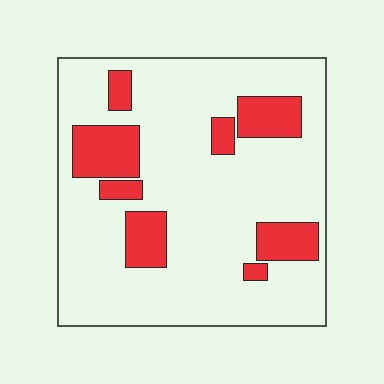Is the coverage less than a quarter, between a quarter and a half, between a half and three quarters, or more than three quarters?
Less than a quarter.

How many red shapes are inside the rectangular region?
8.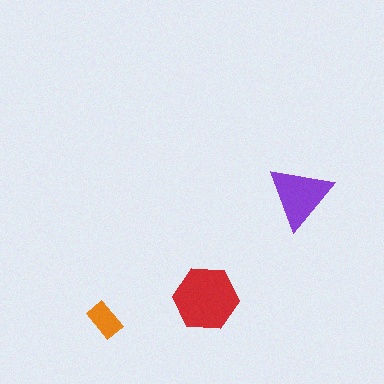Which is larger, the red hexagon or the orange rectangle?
The red hexagon.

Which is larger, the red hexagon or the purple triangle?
The red hexagon.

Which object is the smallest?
The orange rectangle.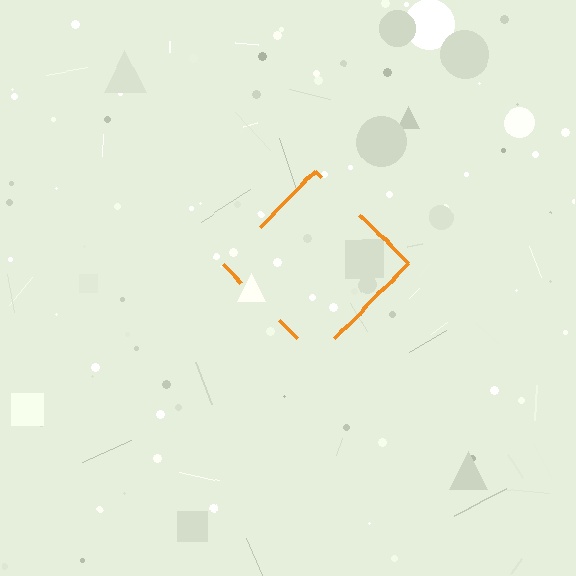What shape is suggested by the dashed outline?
The dashed outline suggests a diamond.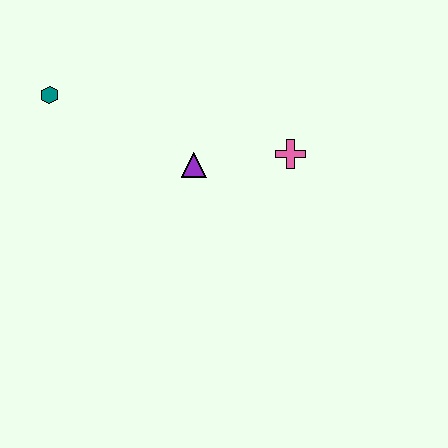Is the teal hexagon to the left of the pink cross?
Yes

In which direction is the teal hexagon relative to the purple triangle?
The teal hexagon is to the left of the purple triangle.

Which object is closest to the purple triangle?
The pink cross is closest to the purple triangle.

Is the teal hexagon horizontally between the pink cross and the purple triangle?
No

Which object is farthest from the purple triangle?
The teal hexagon is farthest from the purple triangle.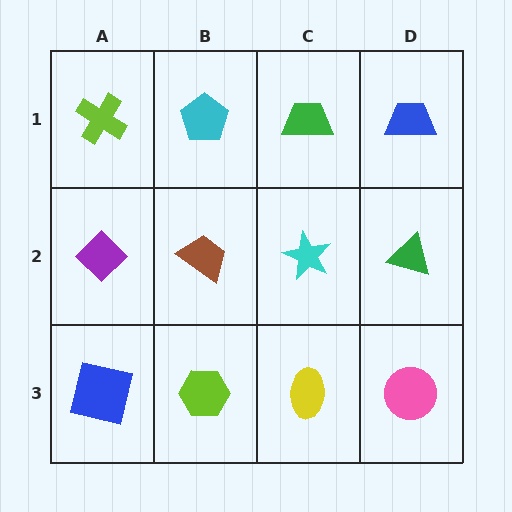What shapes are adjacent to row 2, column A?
A lime cross (row 1, column A), a blue square (row 3, column A), a brown trapezoid (row 2, column B).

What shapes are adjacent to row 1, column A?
A purple diamond (row 2, column A), a cyan pentagon (row 1, column B).